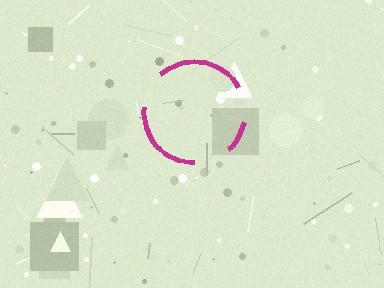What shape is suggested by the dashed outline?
The dashed outline suggests a circle.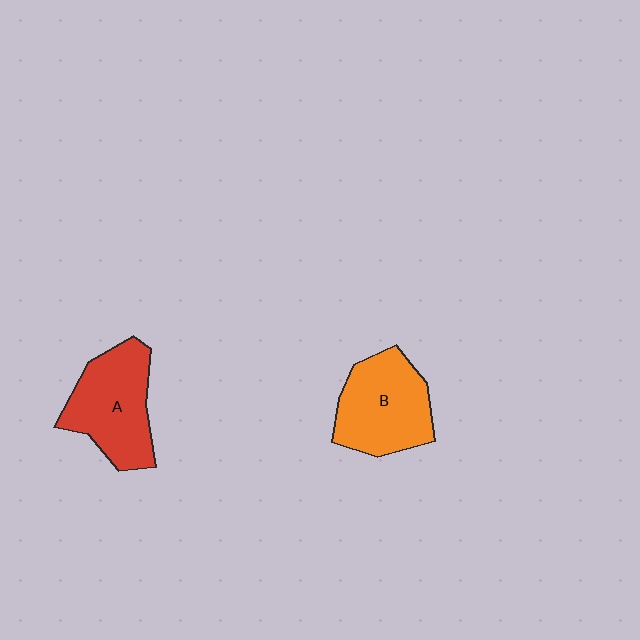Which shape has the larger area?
Shape A (red).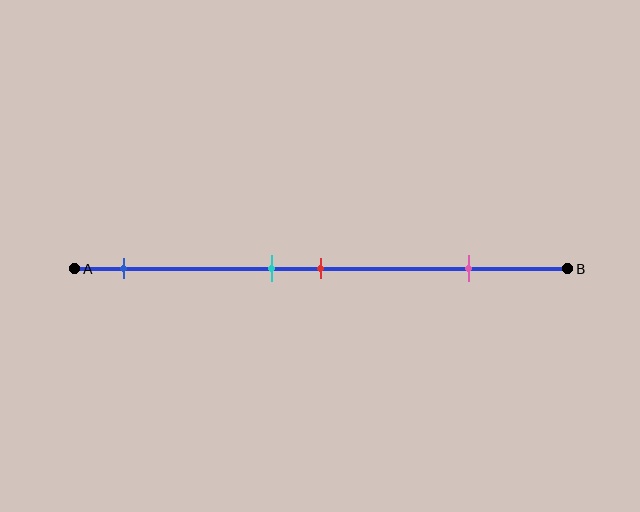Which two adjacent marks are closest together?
The cyan and red marks are the closest adjacent pair.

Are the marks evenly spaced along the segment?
No, the marks are not evenly spaced.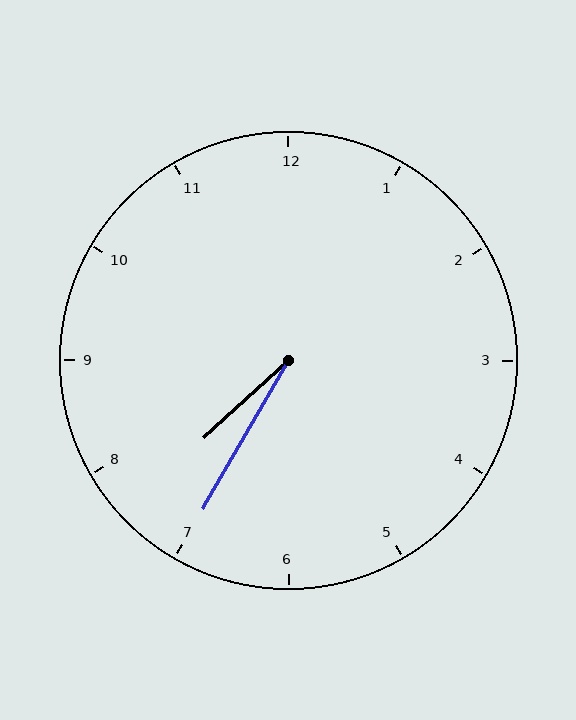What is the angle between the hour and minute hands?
Approximately 18 degrees.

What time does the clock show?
7:35.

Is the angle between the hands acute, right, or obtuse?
It is acute.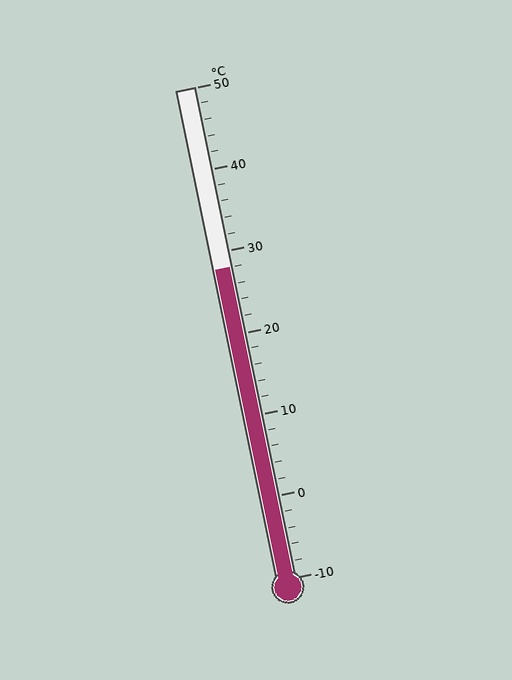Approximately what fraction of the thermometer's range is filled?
The thermometer is filled to approximately 65% of its range.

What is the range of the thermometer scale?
The thermometer scale ranges from -10°C to 50°C.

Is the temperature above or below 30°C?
The temperature is below 30°C.